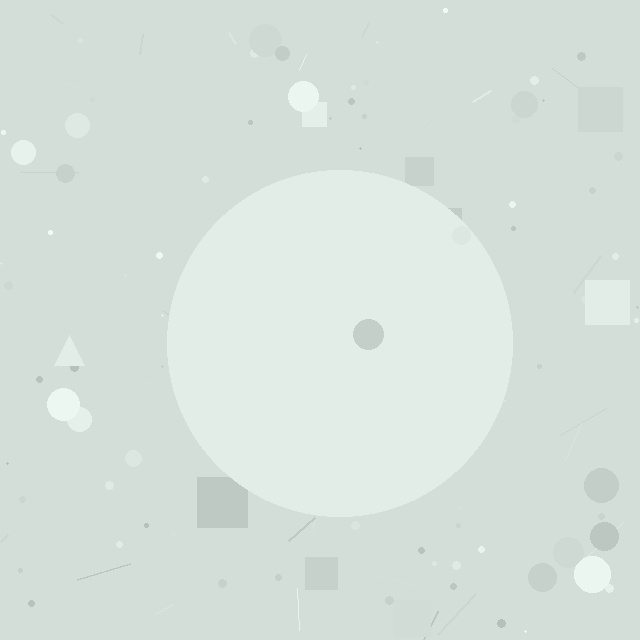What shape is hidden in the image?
A circle is hidden in the image.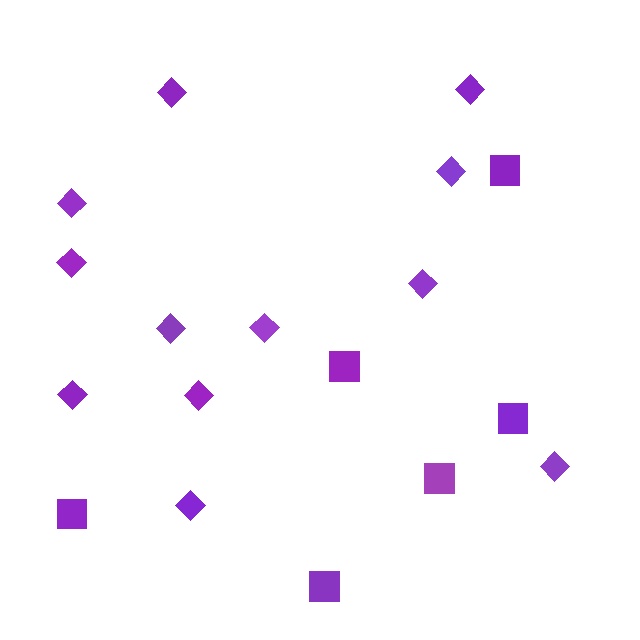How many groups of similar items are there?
There are 2 groups: one group of squares (6) and one group of diamonds (12).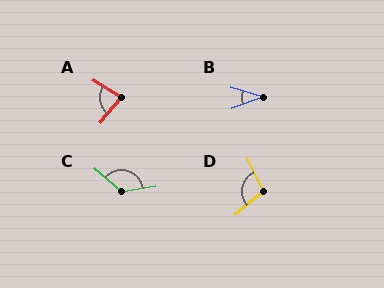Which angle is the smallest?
B, at approximately 38 degrees.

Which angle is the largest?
C, at approximately 131 degrees.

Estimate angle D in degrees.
Approximately 104 degrees.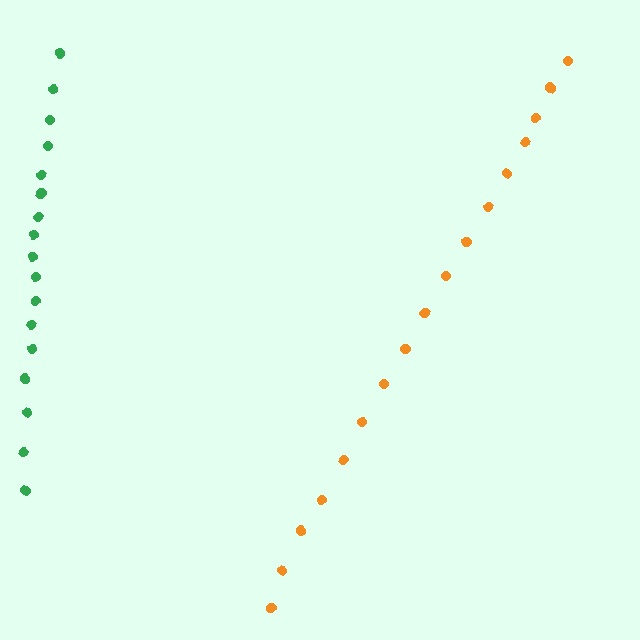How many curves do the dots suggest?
There are 2 distinct paths.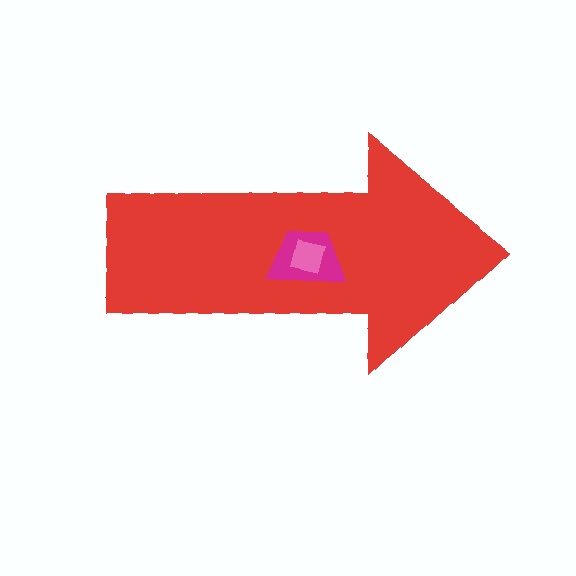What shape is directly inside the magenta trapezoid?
The pink square.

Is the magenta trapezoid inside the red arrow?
Yes.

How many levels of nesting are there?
3.